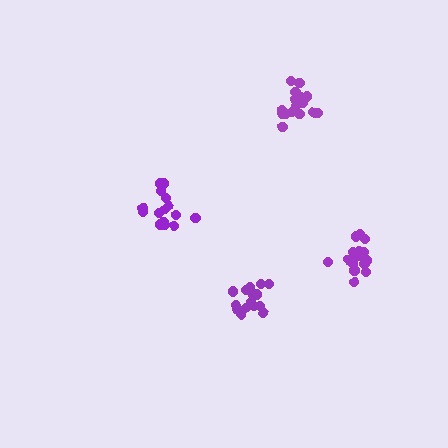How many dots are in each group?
Group 1: 16 dots, Group 2: 16 dots, Group 3: 16 dots, Group 4: 16 dots (64 total).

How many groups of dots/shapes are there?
There are 4 groups.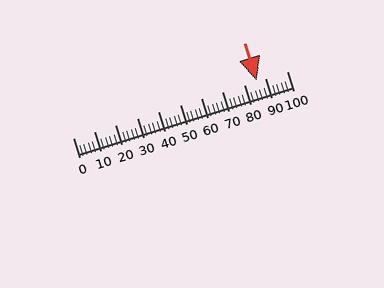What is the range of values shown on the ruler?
The ruler shows values from 0 to 100.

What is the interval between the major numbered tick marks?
The major tick marks are spaced 10 units apart.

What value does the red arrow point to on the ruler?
The red arrow points to approximately 86.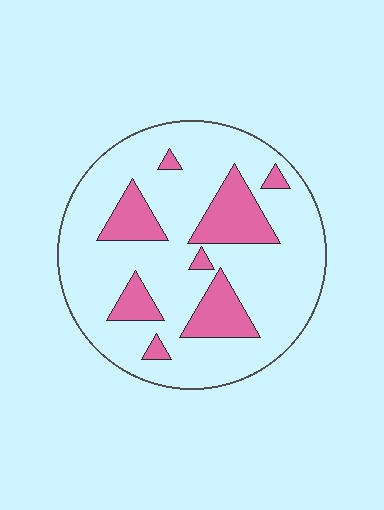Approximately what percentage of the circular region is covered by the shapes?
Approximately 20%.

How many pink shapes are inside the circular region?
8.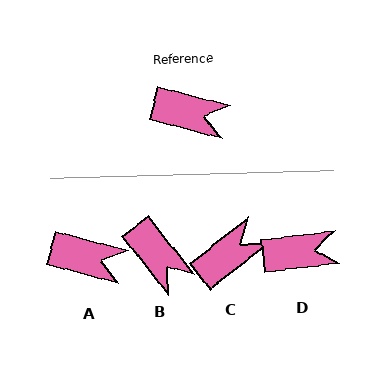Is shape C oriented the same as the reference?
No, it is off by about 54 degrees.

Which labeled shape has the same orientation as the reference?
A.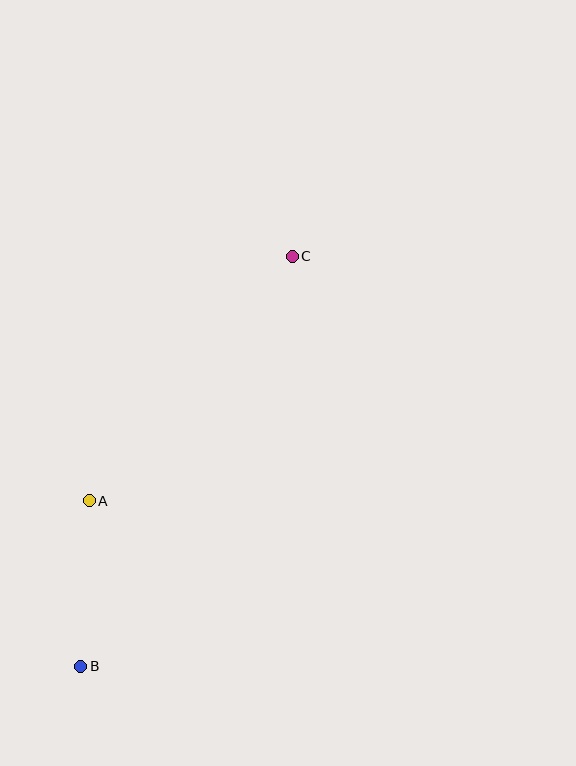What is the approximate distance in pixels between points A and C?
The distance between A and C is approximately 318 pixels.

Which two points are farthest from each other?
Points B and C are farthest from each other.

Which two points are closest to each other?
Points A and B are closest to each other.